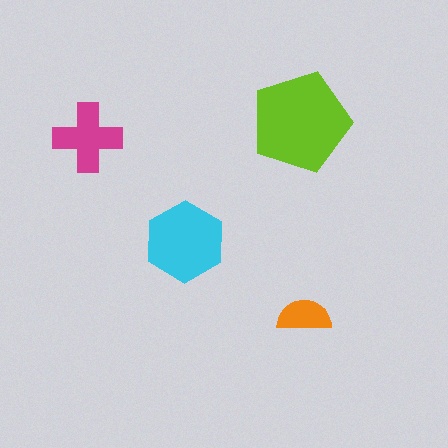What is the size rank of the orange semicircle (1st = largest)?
4th.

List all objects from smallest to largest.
The orange semicircle, the magenta cross, the cyan hexagon, the lime pentagon.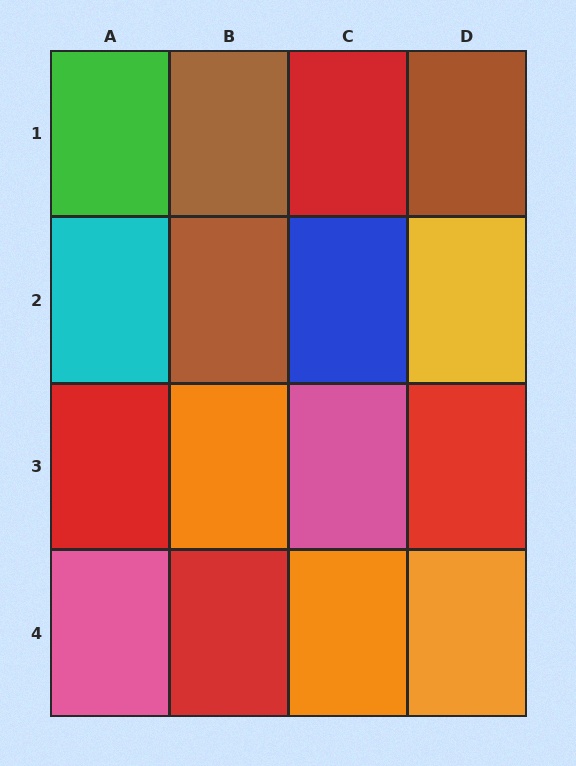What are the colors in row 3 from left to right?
Red, orange, pink, red.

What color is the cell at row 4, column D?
Orange.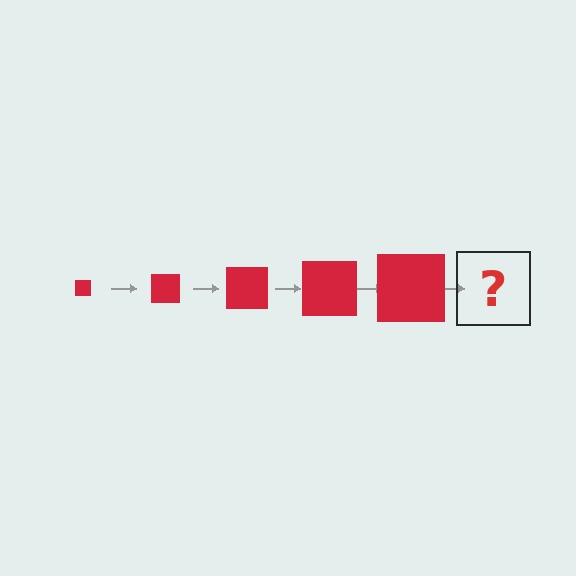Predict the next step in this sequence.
The next step is a red square, larger than the previous one.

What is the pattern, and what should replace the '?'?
The pattern is that the square gets progressively larger each step. The '?' should be a red square, larger than the previous one.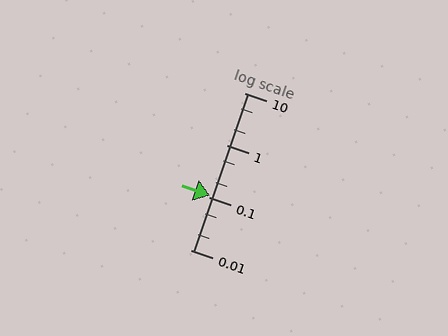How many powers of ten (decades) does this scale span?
The scale spans 3 decades, from 0.01 to 10.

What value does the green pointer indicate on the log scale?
The pointer indicates approximately 0.11.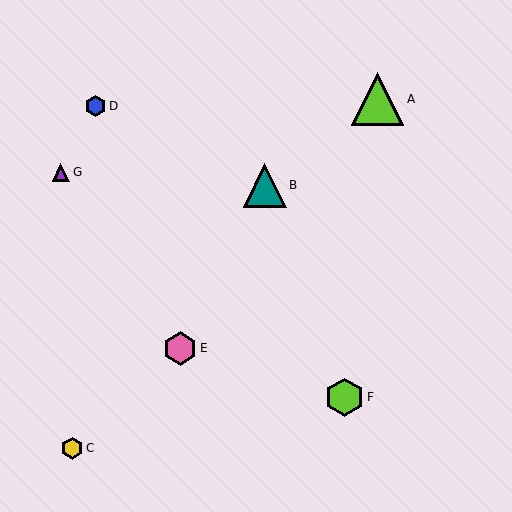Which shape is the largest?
The lime triangle (labeled A) is the largest.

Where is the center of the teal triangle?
The center of the teal triangle is at (265, 185).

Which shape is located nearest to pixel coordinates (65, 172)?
The purple triangle (labeled G) at (61, 173) is nearest to that location.